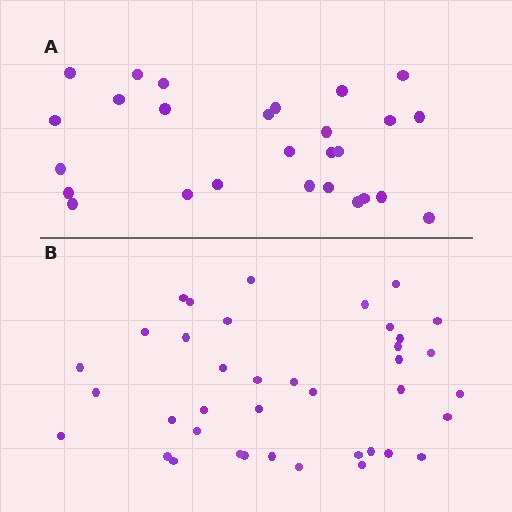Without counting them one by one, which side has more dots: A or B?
Region B (the bottom region) has more dots.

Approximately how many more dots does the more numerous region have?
Region B has roughly 12 or so more dots than region A.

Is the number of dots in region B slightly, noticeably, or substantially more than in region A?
Region B has noticeably more, but not dramatically so. The ratio is roughly 1.4 to 1.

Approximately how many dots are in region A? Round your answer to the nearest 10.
About 30 dots. (The exact count is 27, which rounds to 30.)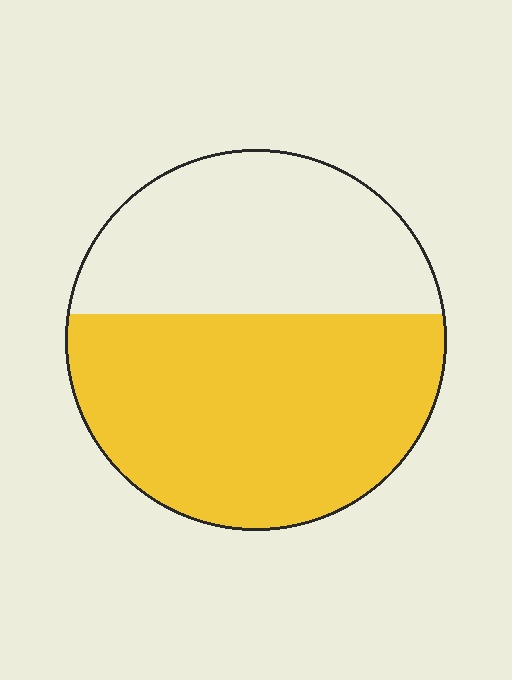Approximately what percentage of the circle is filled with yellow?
Approximately 60%.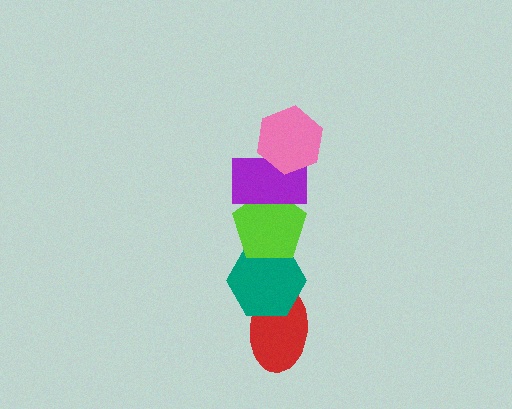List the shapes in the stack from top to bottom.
From top to bottom: the pink hexagon, the purple rectangle, the lime pentagon, the teal hexagon, the red ellipse.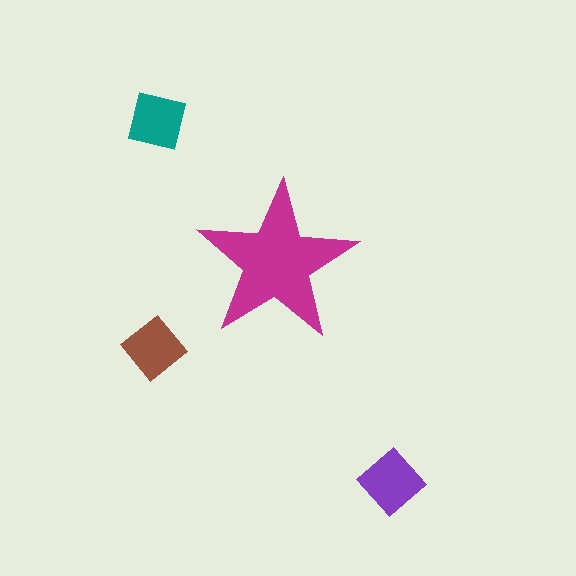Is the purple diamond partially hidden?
No, the purple diamond is fully visible.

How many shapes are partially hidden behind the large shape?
0 shapes are partially hidden.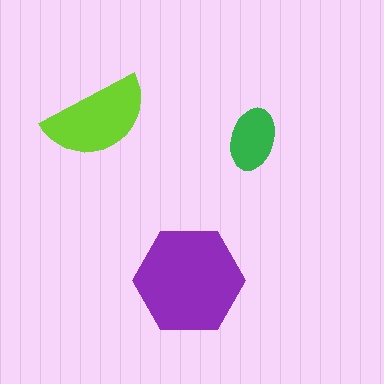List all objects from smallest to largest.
The green ellipse, the lime semicircle, the purple hexagon.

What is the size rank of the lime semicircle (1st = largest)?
2nd.